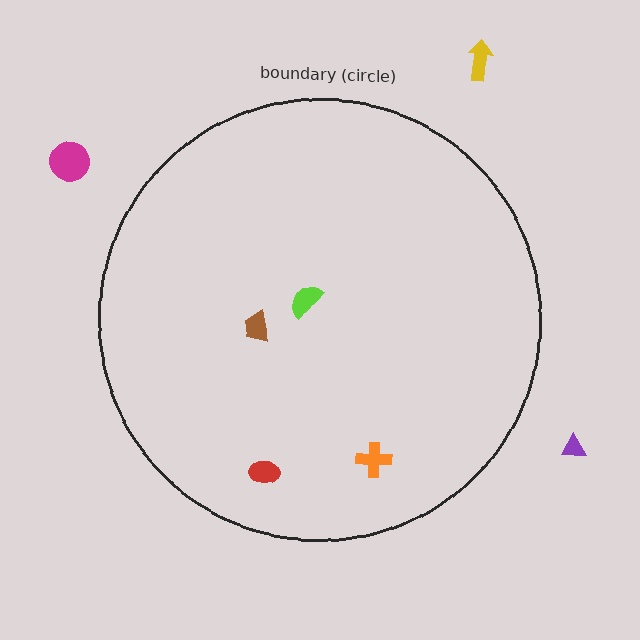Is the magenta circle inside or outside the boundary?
Outside.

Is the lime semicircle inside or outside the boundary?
Inside.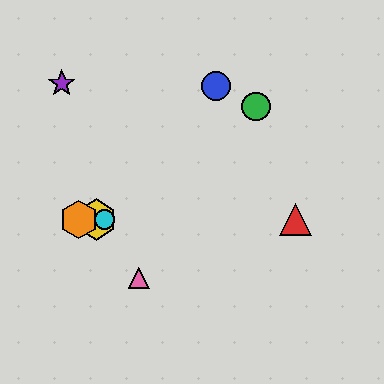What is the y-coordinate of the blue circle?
The blue circle is at y≈86.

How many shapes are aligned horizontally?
4 shapes (the red triangle, the yellow hexagon, the orange hexagon, the cyan circle) are aligned horizontally.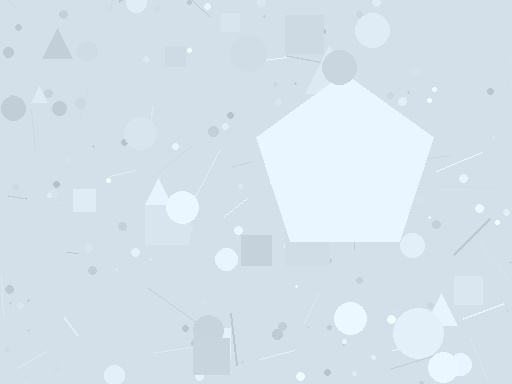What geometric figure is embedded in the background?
A pentagon is embedded in the background.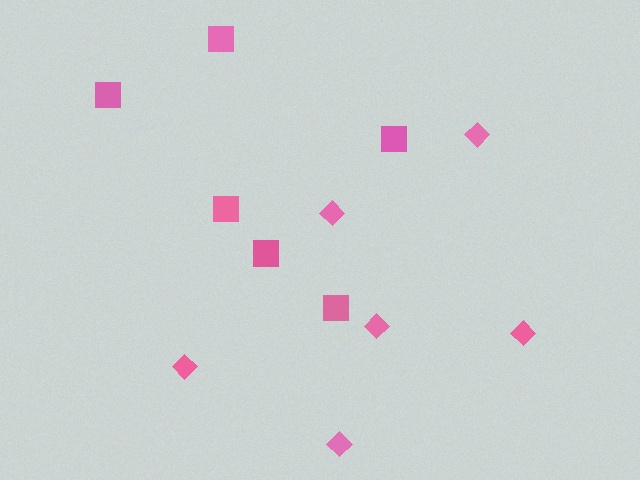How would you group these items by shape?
There are 2 groups: one group of squares (6) and one group of diamonds (6).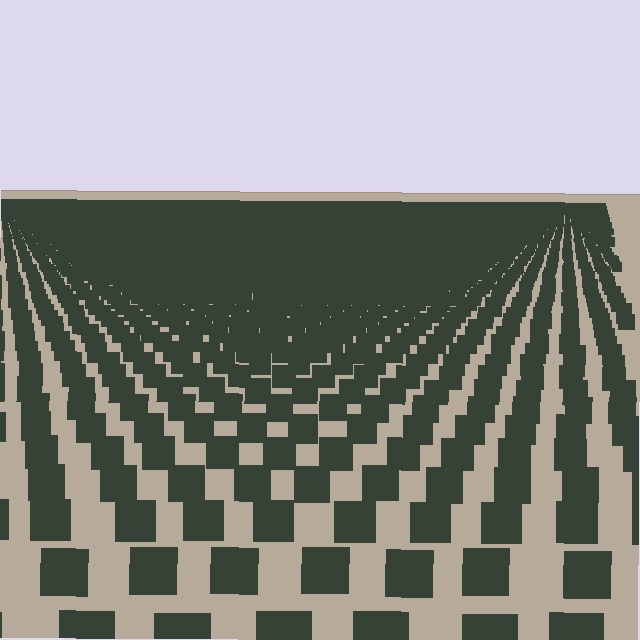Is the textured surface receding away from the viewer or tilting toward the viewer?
The surface is receding away from the viewer. Texture elements get smaller and denser toward the top.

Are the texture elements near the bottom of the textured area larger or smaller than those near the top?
Larger. Near the bottom, elements are closer to the viewer and appear at a bigger on-screen size.